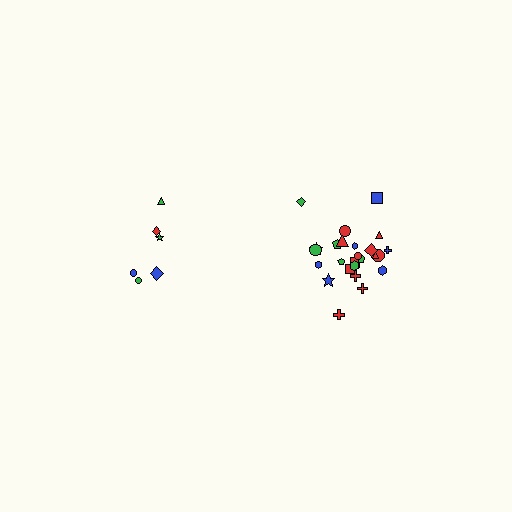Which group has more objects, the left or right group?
The right group.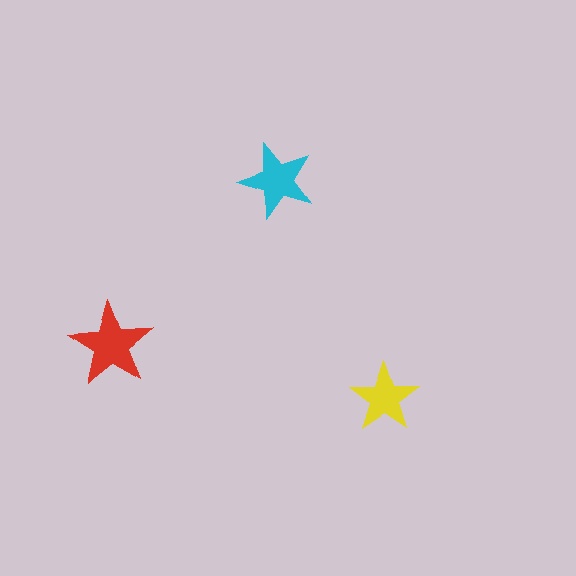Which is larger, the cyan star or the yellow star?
The cyan one.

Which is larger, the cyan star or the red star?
The red one.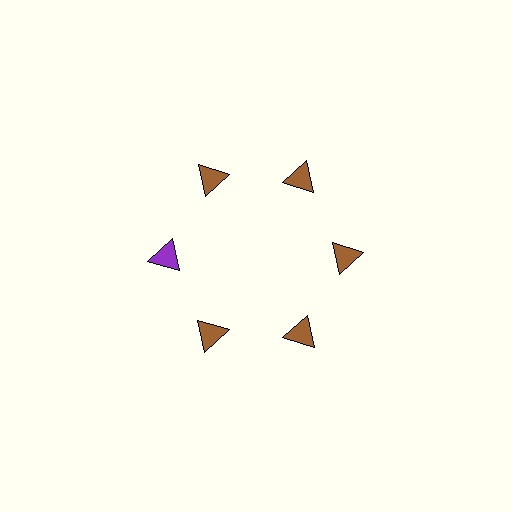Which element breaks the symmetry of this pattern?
The purple triangle at roughly the 9 o'clock position breaks the symmetry. All other shapes are brown triangles.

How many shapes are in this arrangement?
There are 6 shapes arranged in a ring pattern.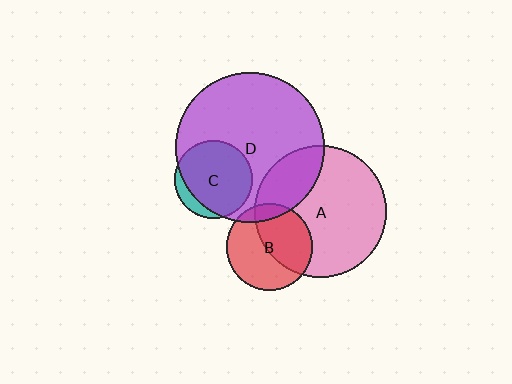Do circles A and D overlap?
Yes.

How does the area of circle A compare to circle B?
Approximately 2.4 times.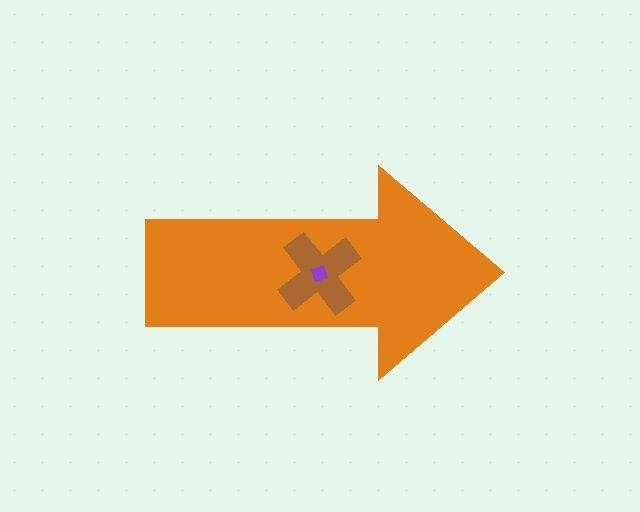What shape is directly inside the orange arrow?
The brown cross.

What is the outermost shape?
The orange arrow.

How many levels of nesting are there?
3.